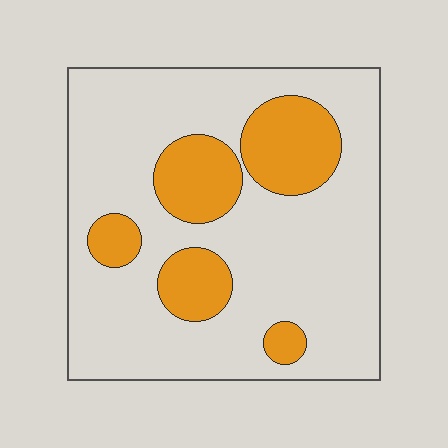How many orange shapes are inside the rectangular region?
5.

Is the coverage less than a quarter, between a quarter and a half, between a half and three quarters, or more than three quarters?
Less than a quarter.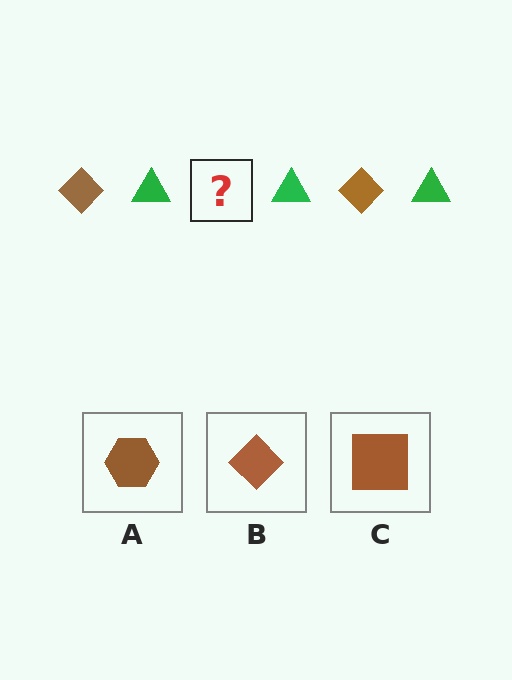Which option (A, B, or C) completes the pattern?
B.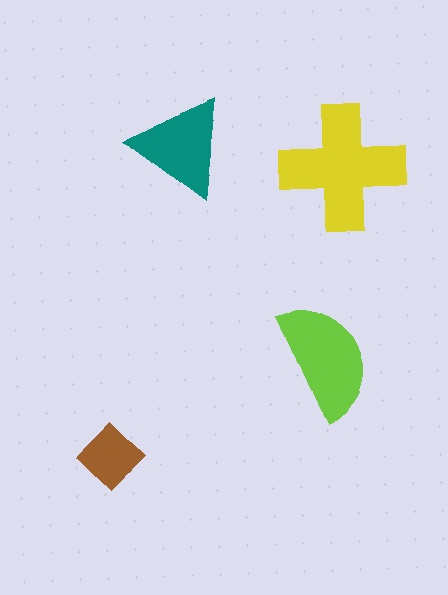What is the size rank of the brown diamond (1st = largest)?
4th.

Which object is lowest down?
The brown diamond is bottommost.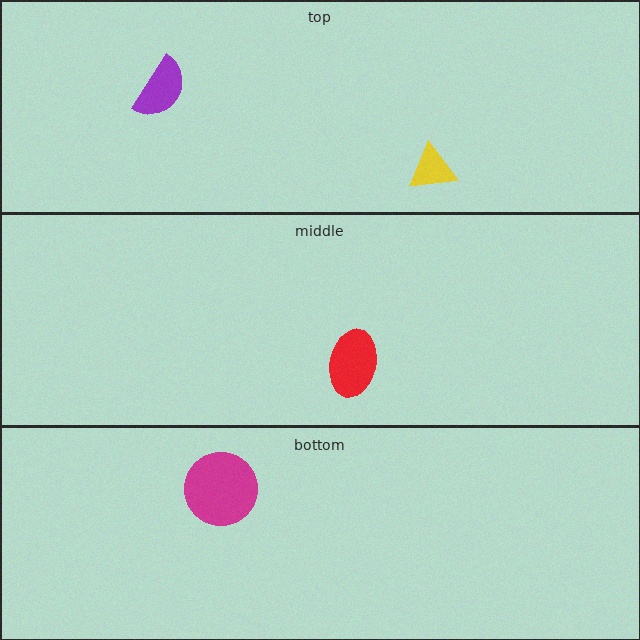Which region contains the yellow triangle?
The top region.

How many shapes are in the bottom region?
1.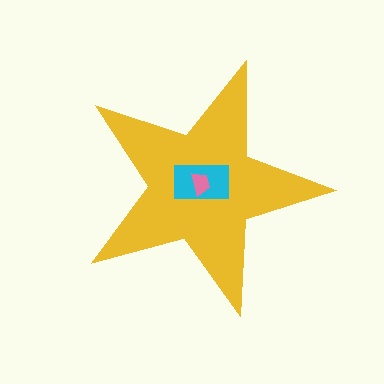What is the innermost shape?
The pink trapezoid.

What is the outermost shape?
The yellow star.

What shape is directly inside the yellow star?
The cyan rectangle.